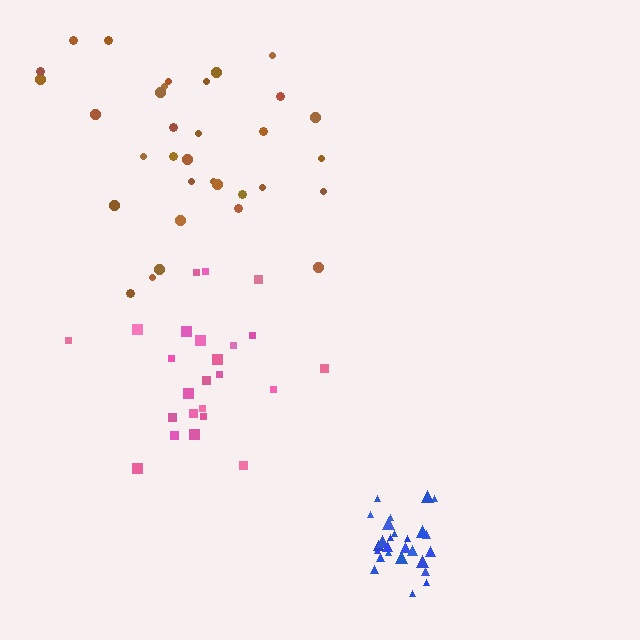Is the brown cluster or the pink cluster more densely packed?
Brown.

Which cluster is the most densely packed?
Blue.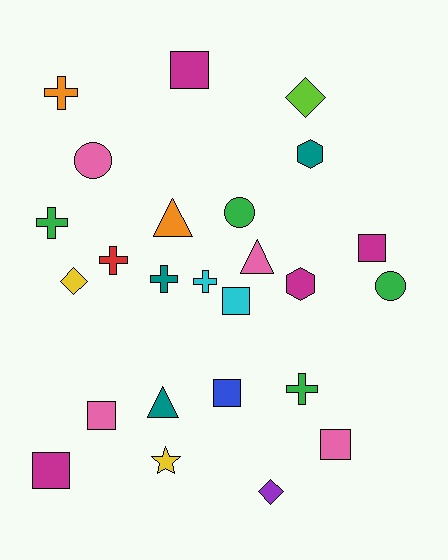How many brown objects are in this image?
There are no brown objects.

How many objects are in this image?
There are 25 objects.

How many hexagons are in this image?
There are 2 hexagons.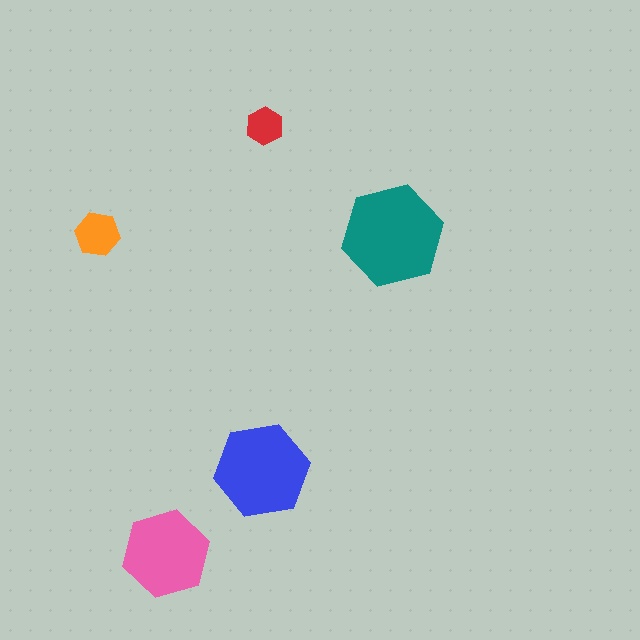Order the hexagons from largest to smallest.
the teal one, the blue one, the pink one, the orange one, the red one.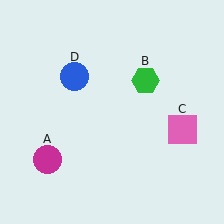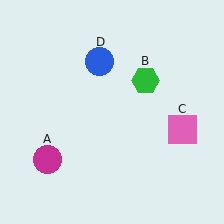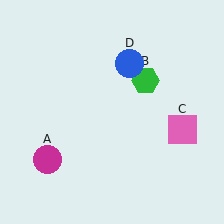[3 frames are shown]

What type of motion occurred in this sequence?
The blue circle (object D) rotated clockwise around the center of the scene.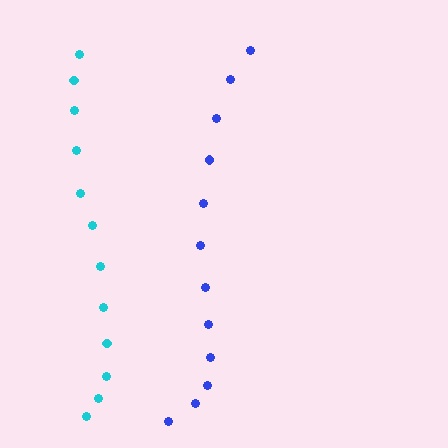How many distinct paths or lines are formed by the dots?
There are 2 distinct paths.